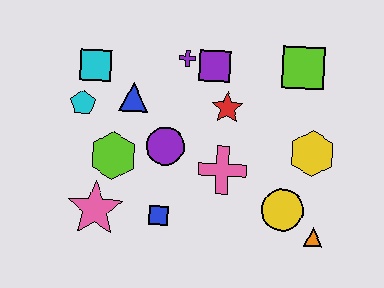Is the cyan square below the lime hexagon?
No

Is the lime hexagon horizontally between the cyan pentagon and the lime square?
Yes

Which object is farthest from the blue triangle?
The orange triangle is farthest from the blue triangle.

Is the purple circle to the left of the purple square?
Yes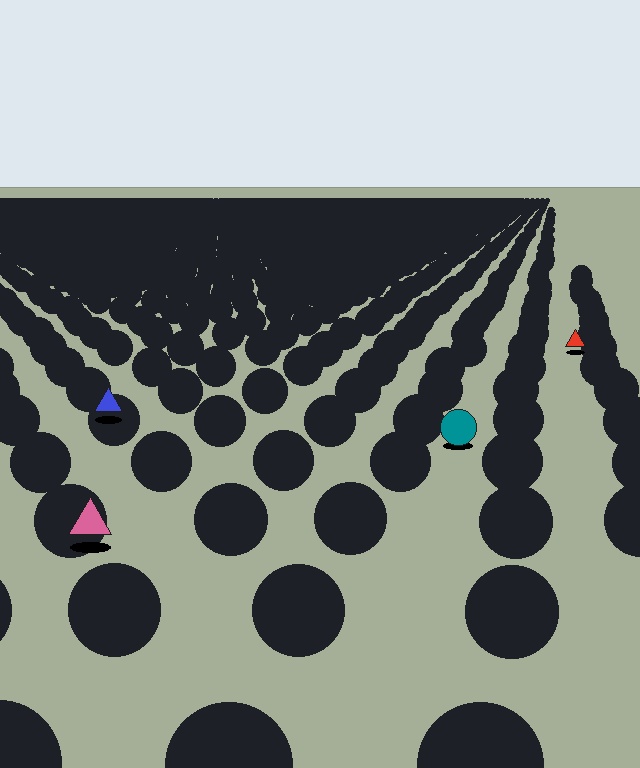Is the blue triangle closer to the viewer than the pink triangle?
No. The pink triangle is closer — you can tell from the texture gradient: the ground texture is coarser near it.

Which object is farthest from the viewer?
The red triangle is farthest from the viewer. It appears smaller and the ground texture around it is denser.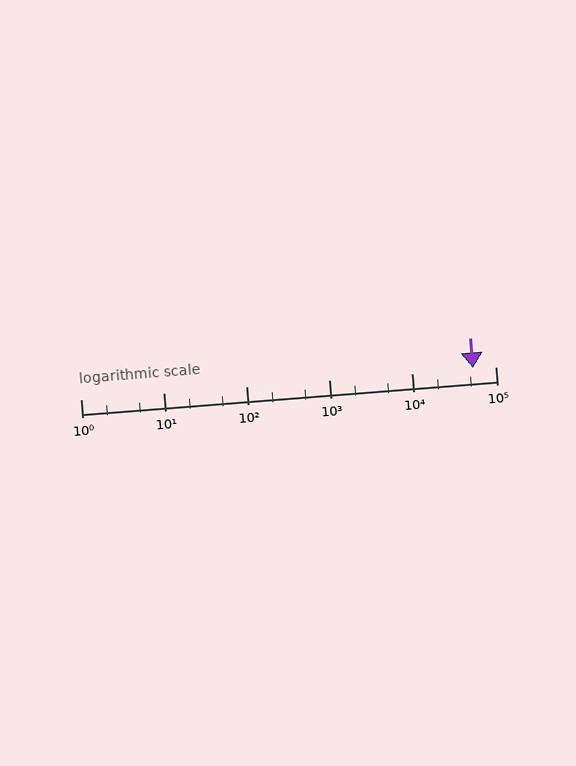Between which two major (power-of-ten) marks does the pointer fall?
The pointer is between 10000 and 100000.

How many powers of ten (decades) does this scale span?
The scale spans 5 decades, from 1 to 100000.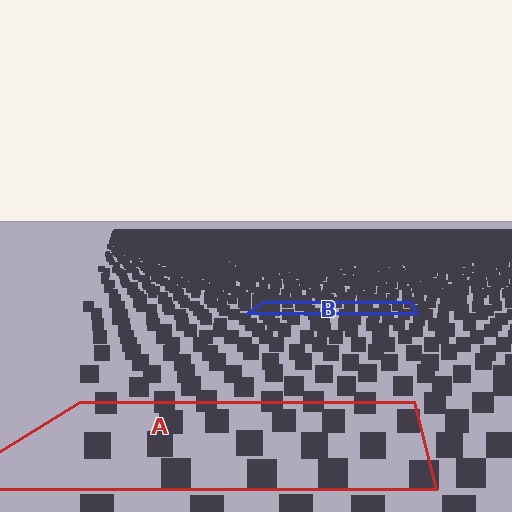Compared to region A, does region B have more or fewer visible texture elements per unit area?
Region B has more texture elements per unit area — they are packed more densely because it is farther away.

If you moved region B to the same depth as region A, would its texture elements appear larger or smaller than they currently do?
They would appear larger. At a closer depth, the same texture elements are projected at a bigger on-screen size.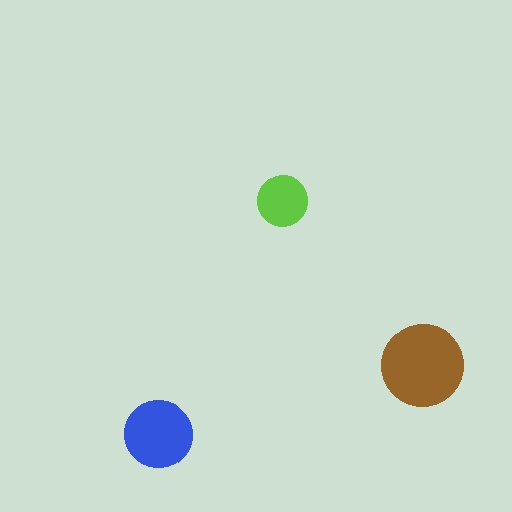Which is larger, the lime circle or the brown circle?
The brown one.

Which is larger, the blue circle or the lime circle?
The blue one.